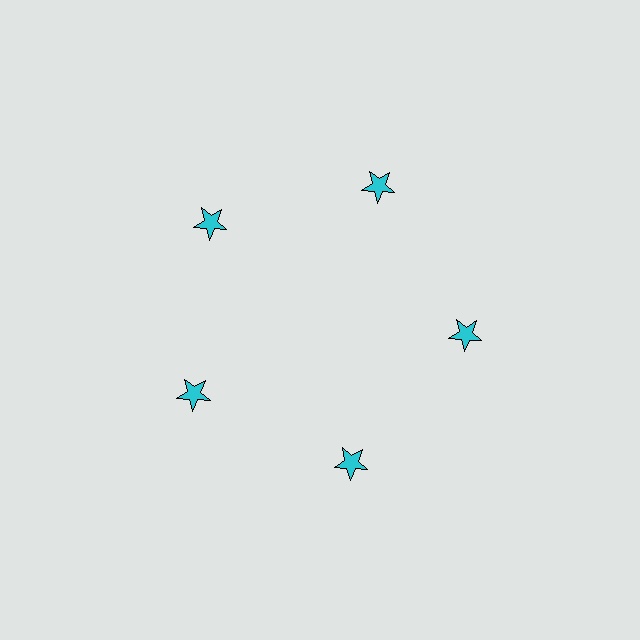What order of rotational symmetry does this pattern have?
This pattern has 5-fold rotational symmetry.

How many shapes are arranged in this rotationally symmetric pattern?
There are 5 shapes, arranged in 5 groups of 1.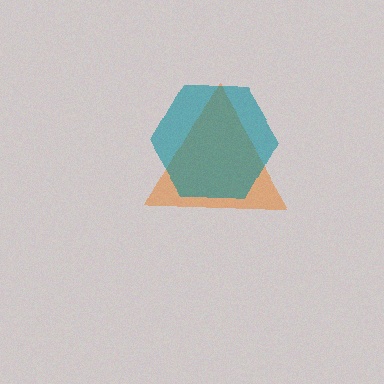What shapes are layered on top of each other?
The layered shapes are: an orange triangle, a teal hexagon.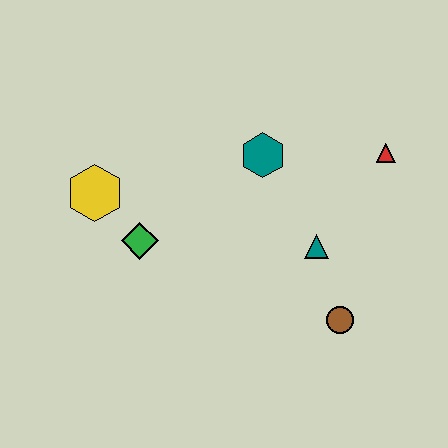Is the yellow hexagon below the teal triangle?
No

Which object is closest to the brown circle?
The teal triangle is closest to the brown circle.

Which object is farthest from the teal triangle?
The yellow hexagon is farthest from the teal triangle.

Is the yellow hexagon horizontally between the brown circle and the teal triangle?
No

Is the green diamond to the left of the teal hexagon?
Yes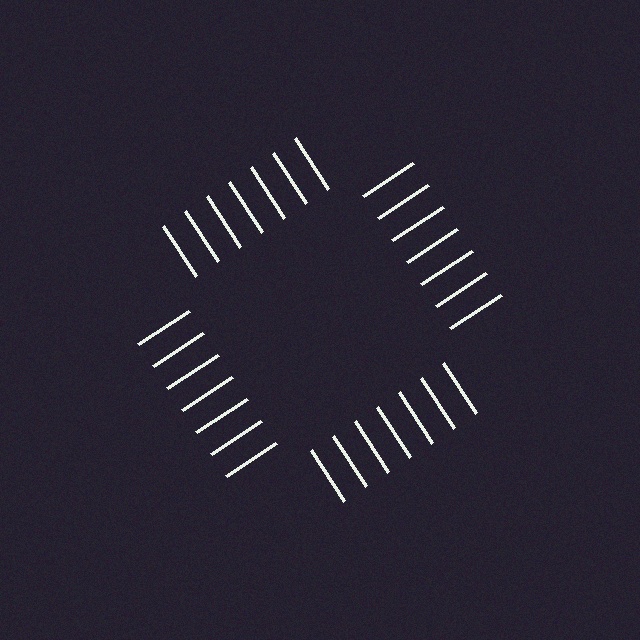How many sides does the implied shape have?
4 sides — the line-ends trace a square.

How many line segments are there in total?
28 — 7 along each of the 4 edges.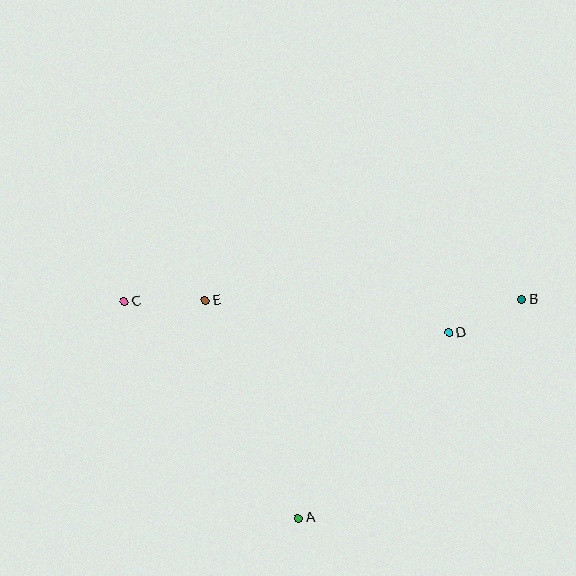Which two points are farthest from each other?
Points B and C are farthest from each other.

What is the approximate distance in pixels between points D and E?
The distance between D and E is approximately 246 pixels.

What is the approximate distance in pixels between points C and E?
The distance between C and E is approximately 81 pixels.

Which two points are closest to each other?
Points B and D are closest to each other.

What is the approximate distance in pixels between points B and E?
The distance between B and E is approximately 316 pixels.